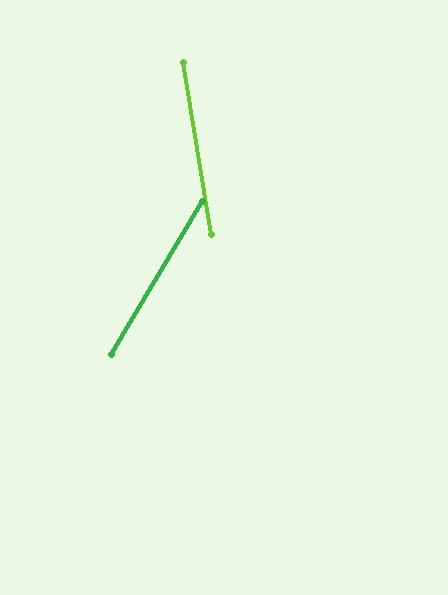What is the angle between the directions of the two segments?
Approximately 40 degrees.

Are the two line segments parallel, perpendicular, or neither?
Neither parallel nor perpendicular — they differ by about 40°.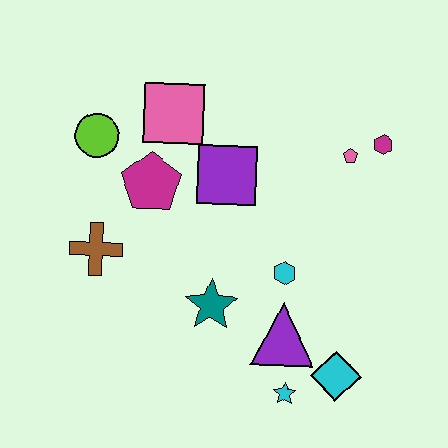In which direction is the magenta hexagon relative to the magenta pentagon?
The magenta hexagon is to the right of the magenta pentagon.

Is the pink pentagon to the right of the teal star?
Yes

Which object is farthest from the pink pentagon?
The brown cross is farthest from the pink pentagon.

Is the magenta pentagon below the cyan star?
No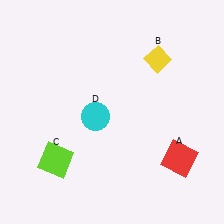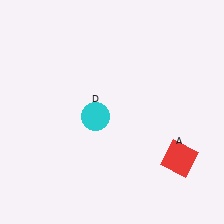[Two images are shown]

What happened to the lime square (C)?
The lime square (C) was removed in Image 2. It was in the bottom-left area of Image 1.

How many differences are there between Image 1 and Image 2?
There are 2 differences between the two images.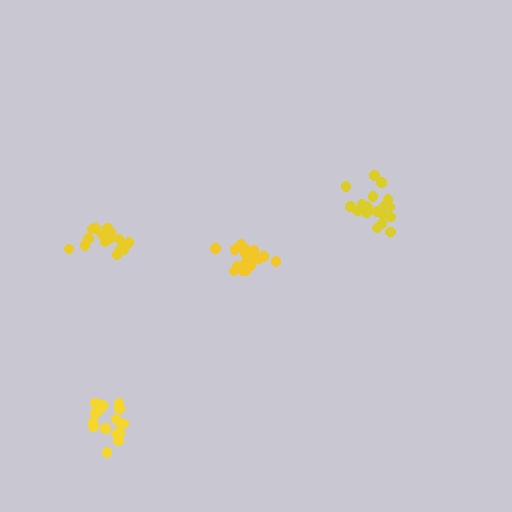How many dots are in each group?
Group 1: 20 dots, Group 2: 19 dots, Group 3: 17 dots, Group 4: 18 dots (74 total).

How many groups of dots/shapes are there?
There are 4 groups.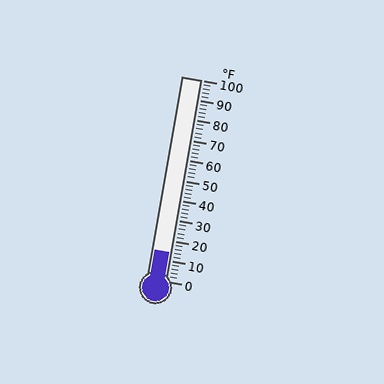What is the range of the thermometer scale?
The thermometer scale ranges from 0°F to 100°F.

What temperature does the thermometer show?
The thermometer shows approximately 14°F.